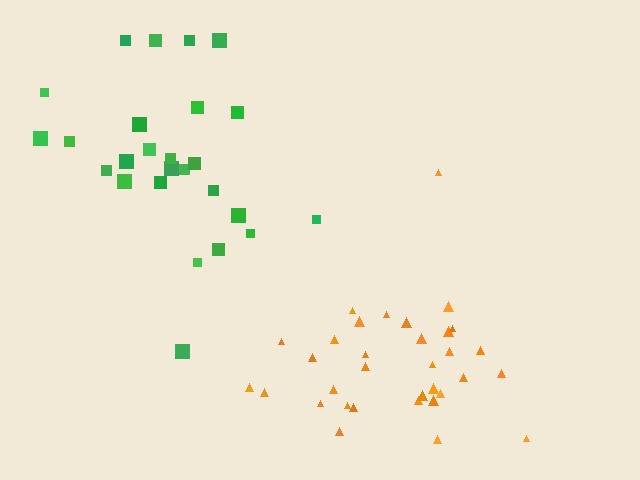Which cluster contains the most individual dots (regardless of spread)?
Orange (33).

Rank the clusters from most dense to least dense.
orange, green.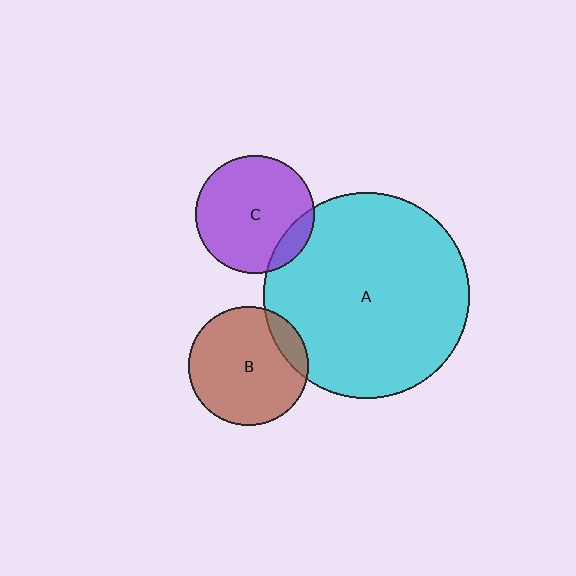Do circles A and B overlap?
Yes.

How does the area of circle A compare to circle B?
Approximately 3.0 times.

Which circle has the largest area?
Circle A (cyan).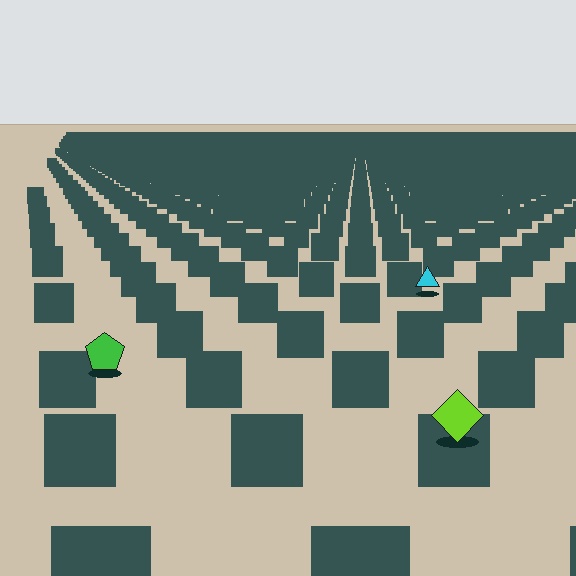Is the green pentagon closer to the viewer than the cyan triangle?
Yes. The green pentagon is closer — you can tell from the texture gradient: the ground texture is coarser near it.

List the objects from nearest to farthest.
From nearest to farthest: the lime diamond, the green pentagon, the cyan triangle.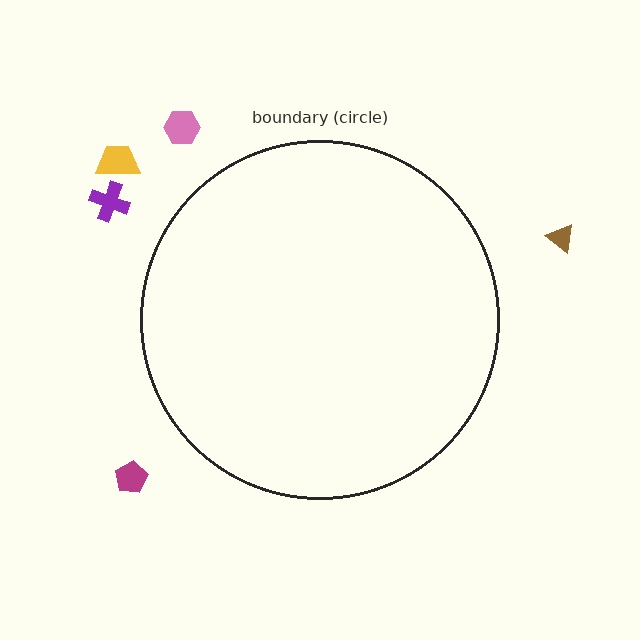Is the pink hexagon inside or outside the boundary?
Outside.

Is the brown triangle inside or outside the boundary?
Outside.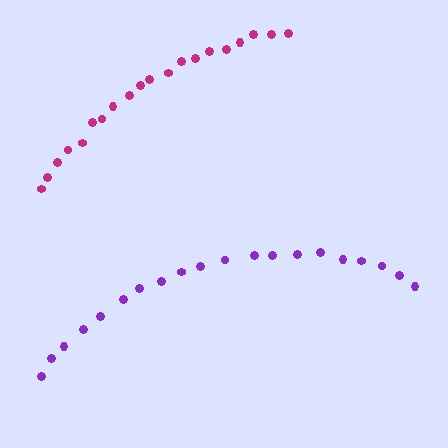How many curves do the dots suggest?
There are 2 distinct paths.